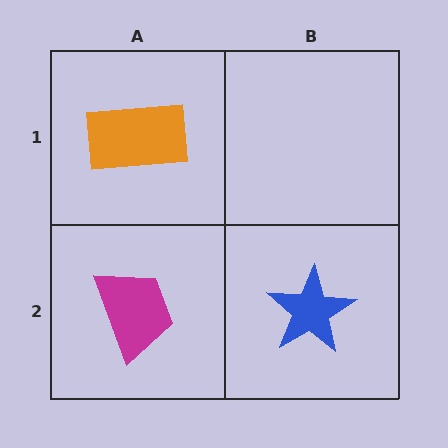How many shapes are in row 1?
1 shape.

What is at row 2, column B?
A blue star.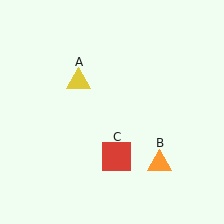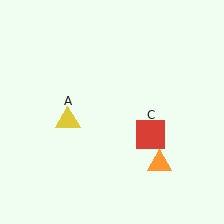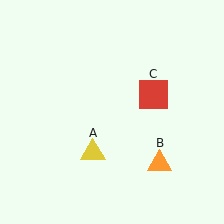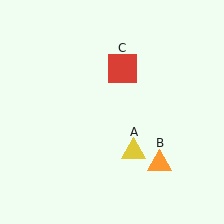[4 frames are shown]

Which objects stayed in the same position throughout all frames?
Orange triangle (object B) remained stationary.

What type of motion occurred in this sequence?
The yellow triangle (object A), red square (object C) rotated counterclockwise around the center of the scene.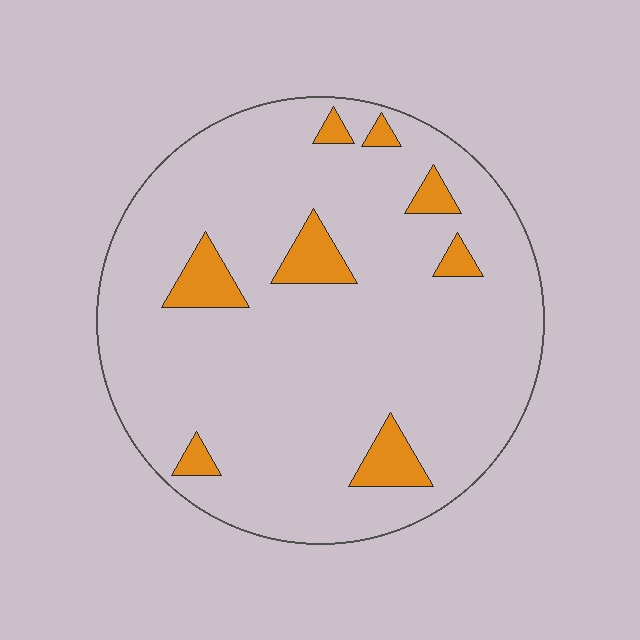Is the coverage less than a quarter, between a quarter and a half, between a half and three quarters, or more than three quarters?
Less than a quarter.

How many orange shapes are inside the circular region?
8.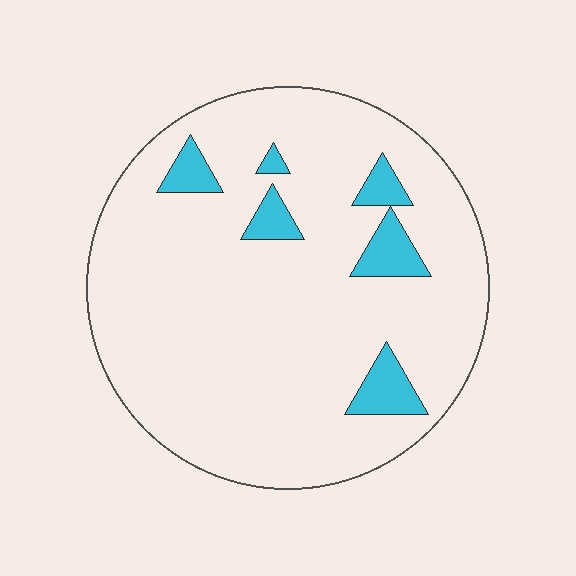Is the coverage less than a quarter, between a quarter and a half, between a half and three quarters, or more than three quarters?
Less than a quarter.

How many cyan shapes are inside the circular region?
6.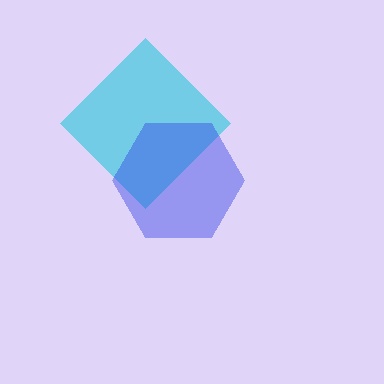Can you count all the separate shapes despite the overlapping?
Yes, there are 2 separate shapes.